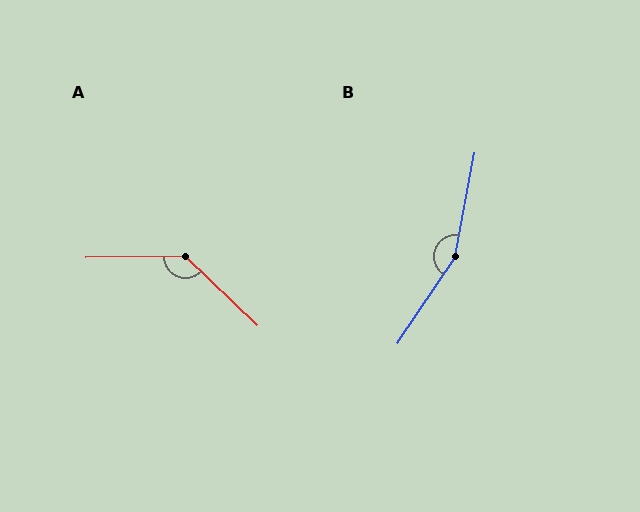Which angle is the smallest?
A, at approximately 135 degrees.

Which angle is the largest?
B, at approximately 156 degrees.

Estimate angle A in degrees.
Approximately 135 degrees.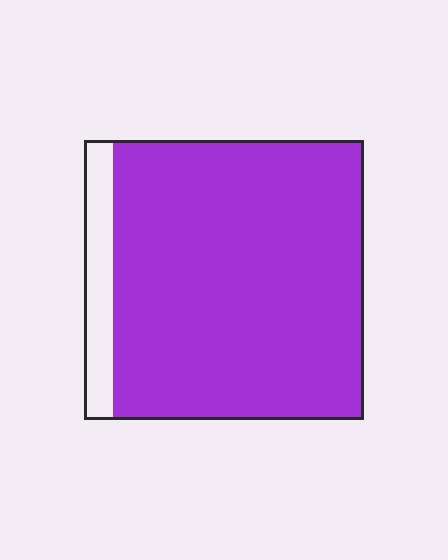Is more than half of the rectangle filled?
Yes.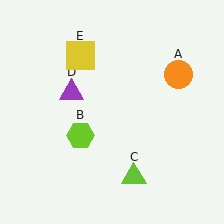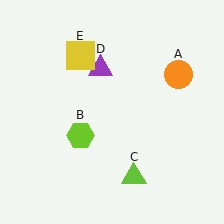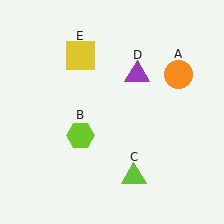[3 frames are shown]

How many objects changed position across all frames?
1 object changed position: purple triangle (object D).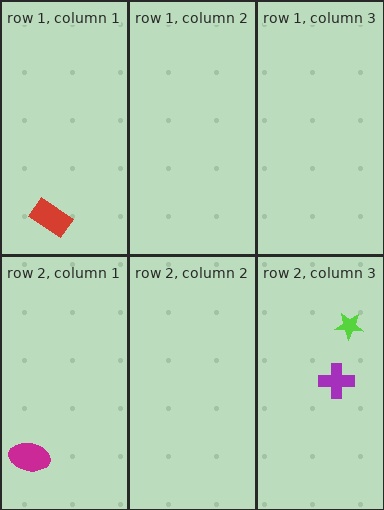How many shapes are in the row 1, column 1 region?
1.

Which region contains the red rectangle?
The row 1, column 1 region.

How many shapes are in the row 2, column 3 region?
2.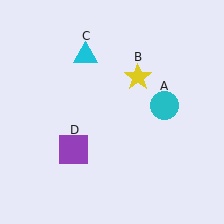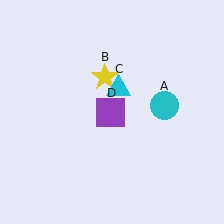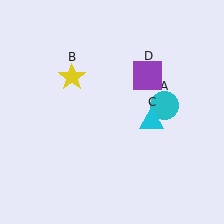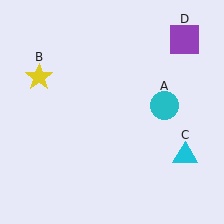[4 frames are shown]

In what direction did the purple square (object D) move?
The purple square (object D) moved up and to the right.